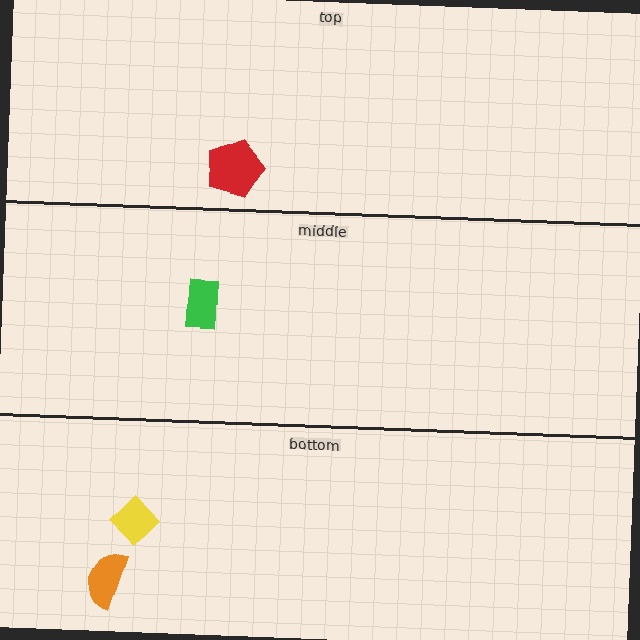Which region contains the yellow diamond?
The bottom region.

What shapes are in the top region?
The red pentagon.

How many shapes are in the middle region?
1.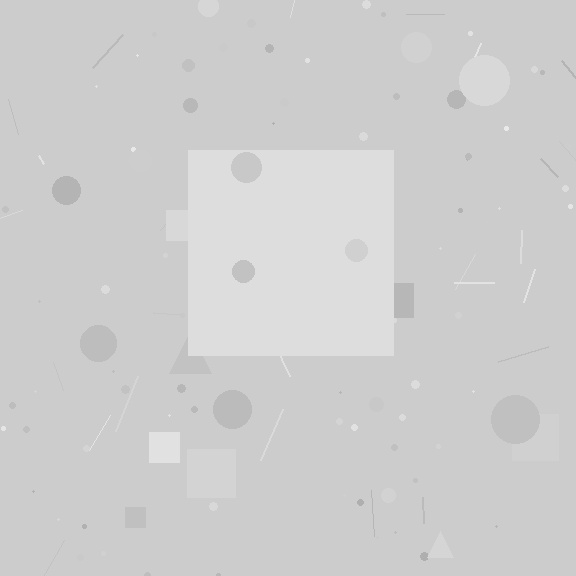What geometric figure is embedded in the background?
A square is embedded in the background.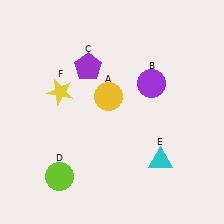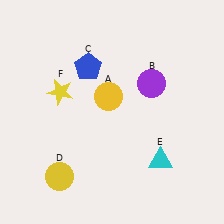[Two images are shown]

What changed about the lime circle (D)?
In Image 1, D is lime. In Image 2, it changed to yellow.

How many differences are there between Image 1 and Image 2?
There are 2 differences between the two images.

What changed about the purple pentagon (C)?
In Image 1, C is purple. In Image 2, it changed to blue.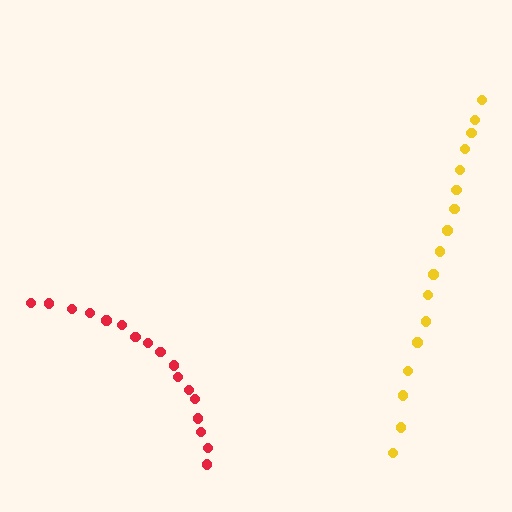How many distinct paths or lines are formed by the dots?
There are 2 distinct paths.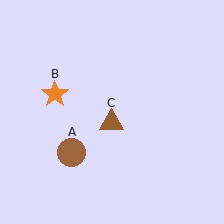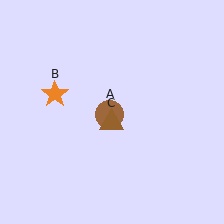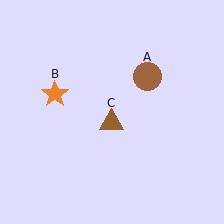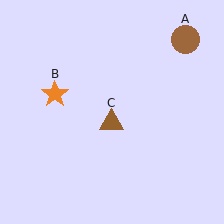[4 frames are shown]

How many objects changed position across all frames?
1 object changed position: brown circle (object A).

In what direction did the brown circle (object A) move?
The brown circle (object A) moved up and to the right.